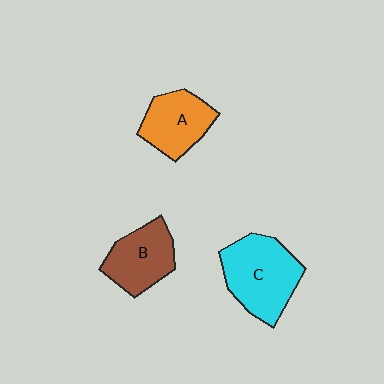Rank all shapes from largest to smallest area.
From largest to smallest: C (cyan), B (brown), A (orange).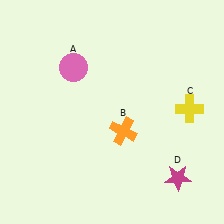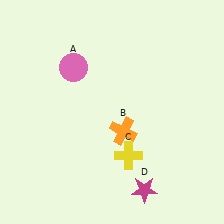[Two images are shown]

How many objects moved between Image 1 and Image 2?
2 objects moved between the two images.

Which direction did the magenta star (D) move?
The magenta star (D) moved left.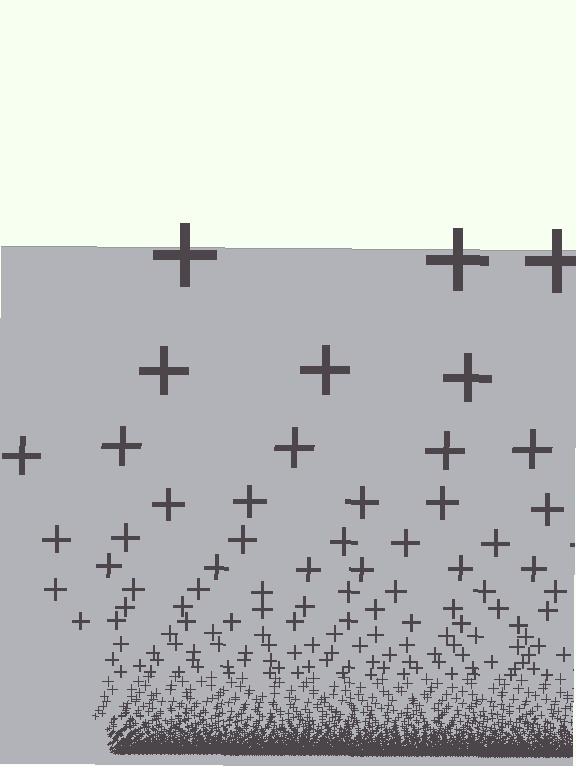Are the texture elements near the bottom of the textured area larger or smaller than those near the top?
Smaller. The gradient is inverted — elements near the bottom are smaller and denser.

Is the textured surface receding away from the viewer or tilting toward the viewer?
The surface appears to tilt toward the viewer. Texture elements get larger and sparser toward the top.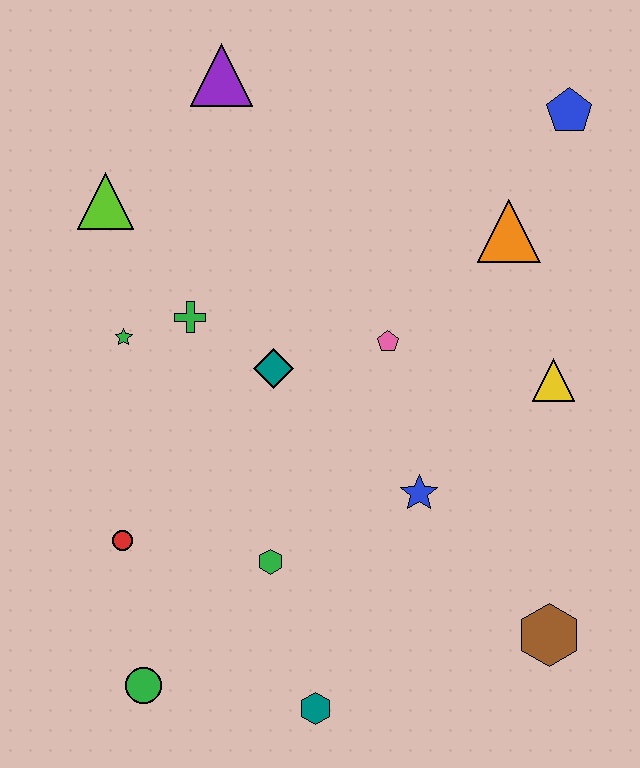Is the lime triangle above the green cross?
Yes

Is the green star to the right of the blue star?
No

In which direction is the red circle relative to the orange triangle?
The red circle is to the left of the orange triangle.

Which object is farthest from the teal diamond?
The blue pentagon is farthest from the teal diamond.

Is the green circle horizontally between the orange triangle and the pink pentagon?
No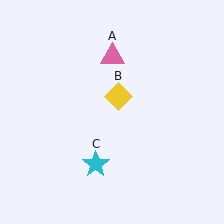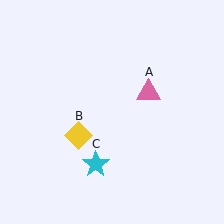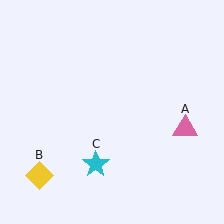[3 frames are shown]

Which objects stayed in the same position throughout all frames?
Cyan star (object C) remained stationary.